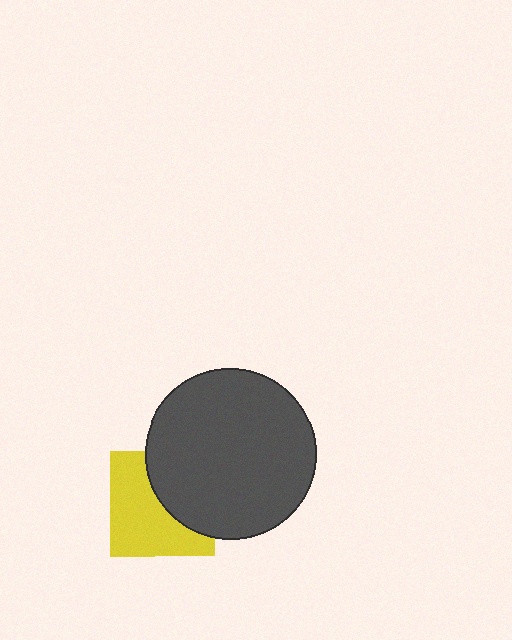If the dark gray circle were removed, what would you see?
You would see the complete yellow square.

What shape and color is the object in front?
The object in front is a dark gray circle.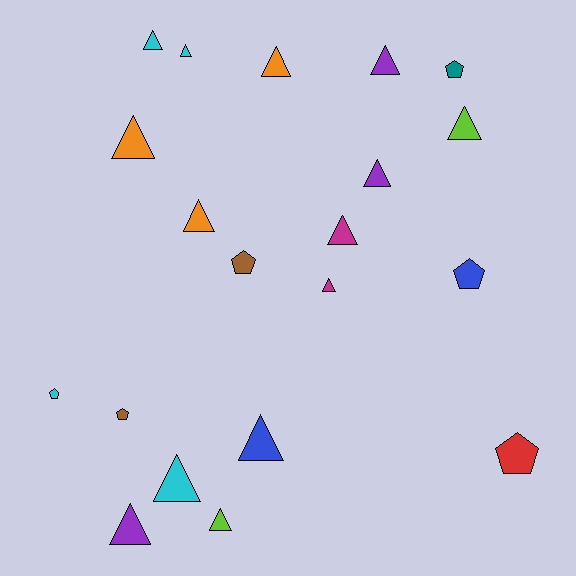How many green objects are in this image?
There are no green objects.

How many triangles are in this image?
There are 14 triangles.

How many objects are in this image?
There are 20 objects.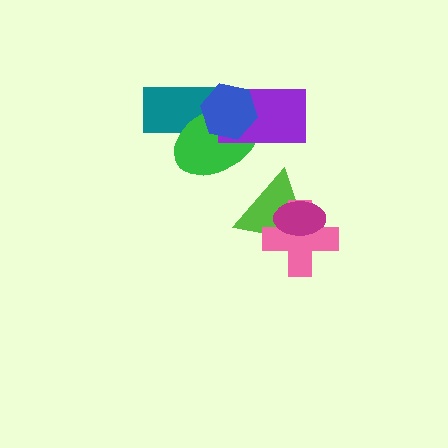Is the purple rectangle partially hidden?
Yes, it is partially covered by another shape.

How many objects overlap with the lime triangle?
2 objects overlap with the lime triangle.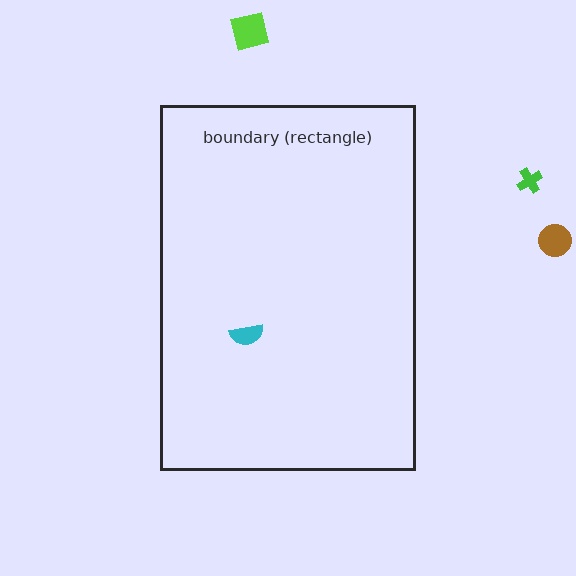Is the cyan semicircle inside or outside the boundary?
Inside.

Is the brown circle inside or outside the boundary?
Outside.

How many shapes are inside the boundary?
1 inside, 3 outside.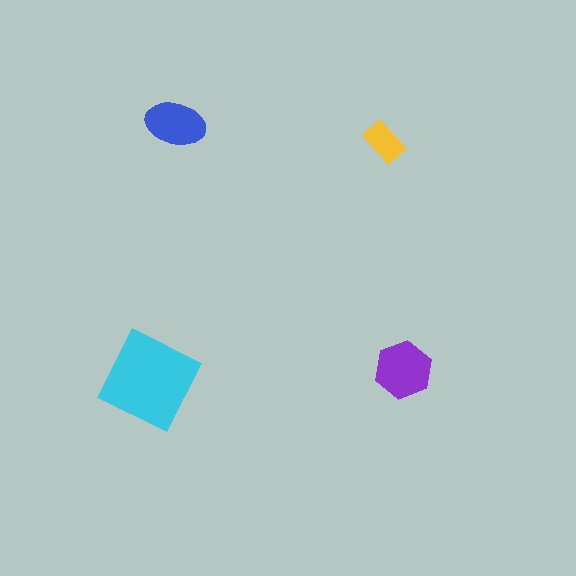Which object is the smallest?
The yellow rectangle.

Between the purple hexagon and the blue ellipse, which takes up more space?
The purple hexagon.